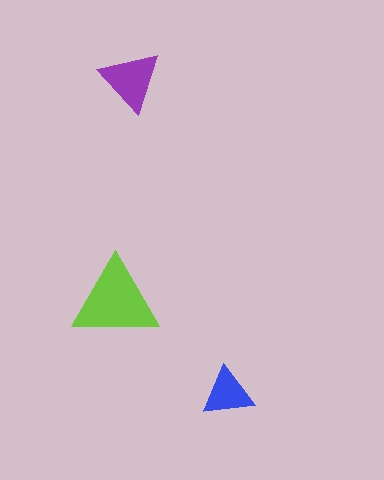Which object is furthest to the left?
The lime triangle is leftmost.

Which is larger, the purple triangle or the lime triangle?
The lime one.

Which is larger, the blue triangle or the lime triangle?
The lime one.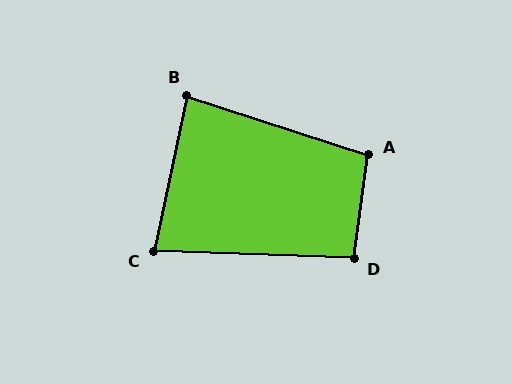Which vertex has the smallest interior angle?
C, at approximately 80 degrees.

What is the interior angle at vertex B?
Approximately 84 degrees (acute).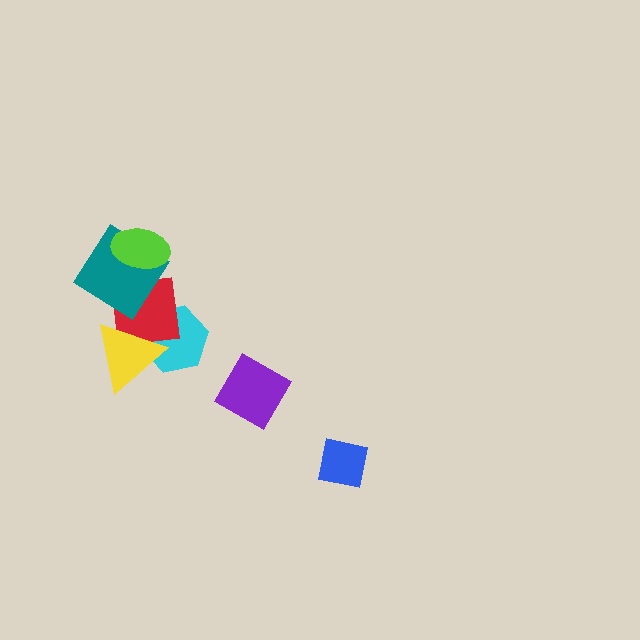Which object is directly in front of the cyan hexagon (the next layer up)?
The red square is directly in front of the cyan hexagon.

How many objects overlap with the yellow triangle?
2 objects overlap with the yellow triangle.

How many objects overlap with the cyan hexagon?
2 objects overlap with the cyan hexagon.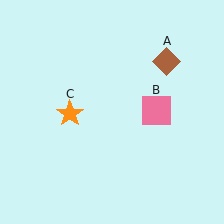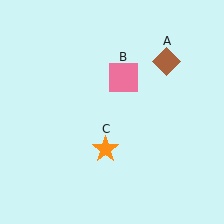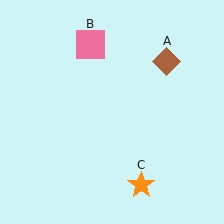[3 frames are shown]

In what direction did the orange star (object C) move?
The orange star (object C) moved down and to the right.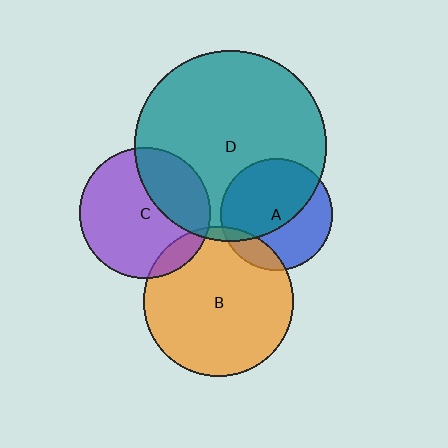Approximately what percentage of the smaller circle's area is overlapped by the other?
Approximately 60%.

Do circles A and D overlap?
Yes.